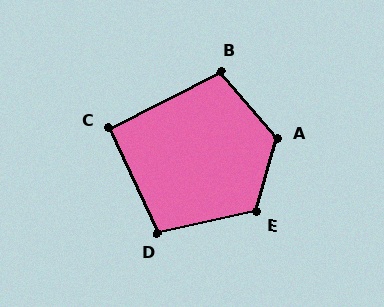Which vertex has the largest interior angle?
A, at approximately 124 degrees.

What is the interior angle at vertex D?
Approximately 102 degrees (obtuse).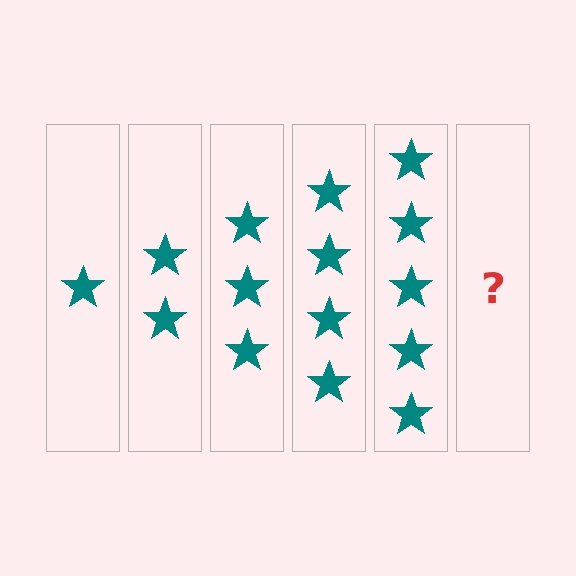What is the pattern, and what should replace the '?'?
The pattern is that each step adds one more star. The '?' should be 6 stars.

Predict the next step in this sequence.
The next step is 6 stars.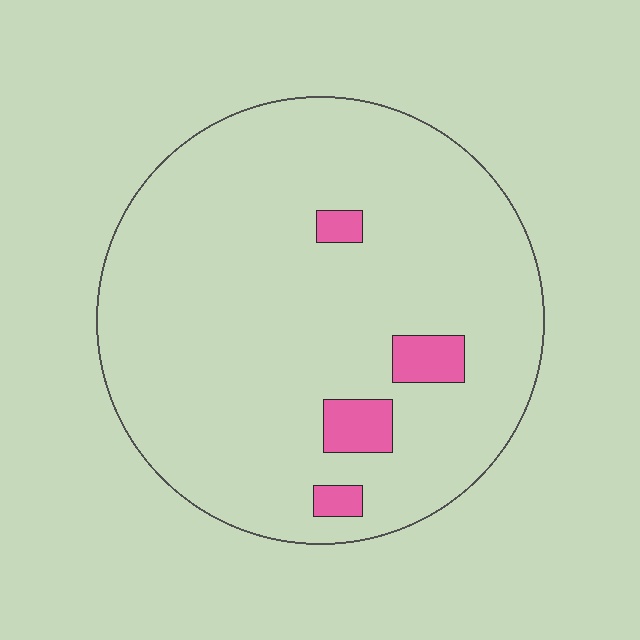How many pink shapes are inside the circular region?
4.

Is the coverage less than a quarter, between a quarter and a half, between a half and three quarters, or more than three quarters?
Less than a quarter.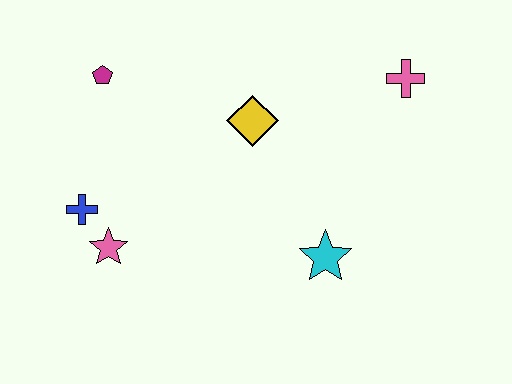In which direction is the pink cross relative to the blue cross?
The pink cross is to the right of the blue cross.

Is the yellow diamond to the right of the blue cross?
Yes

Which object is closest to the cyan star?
The yellow diamond is closest to the cyan star.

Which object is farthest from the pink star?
The pink cross is farthest from the pink star.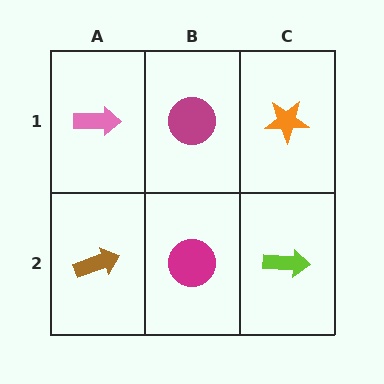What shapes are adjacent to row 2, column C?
An orange star (row 1, column C), a magenta circle (row 2, column B).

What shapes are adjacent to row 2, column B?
A magenta circle (row 1, column B), a brown arrow (row 2, column A), a lime arrow (row 2, column C).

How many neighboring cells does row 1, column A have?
2.